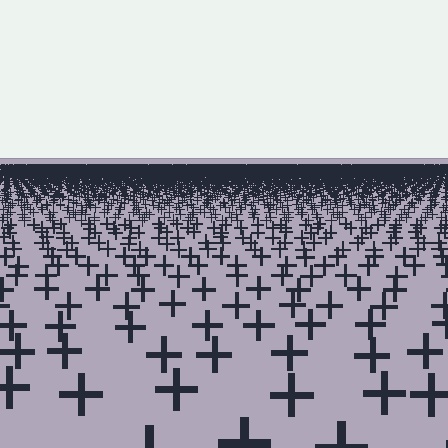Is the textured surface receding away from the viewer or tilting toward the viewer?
The surface is receding away from the viewer. Texture elements get smaller and denser toward the top.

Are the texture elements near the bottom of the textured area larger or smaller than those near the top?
Larger. Near the bottom, elements are closer to the viewer and appear at a bigger on-screen size.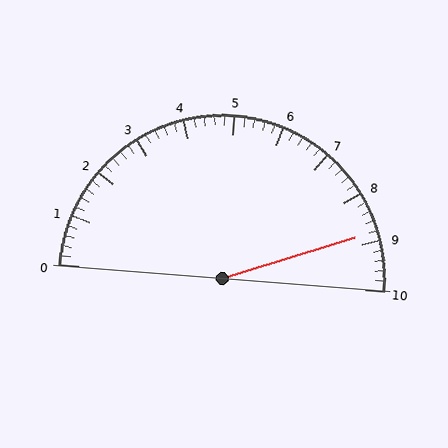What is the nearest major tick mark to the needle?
The nearest major tick mark is 9.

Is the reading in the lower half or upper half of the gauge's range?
The reading is in the upper half of the range (0 to 10).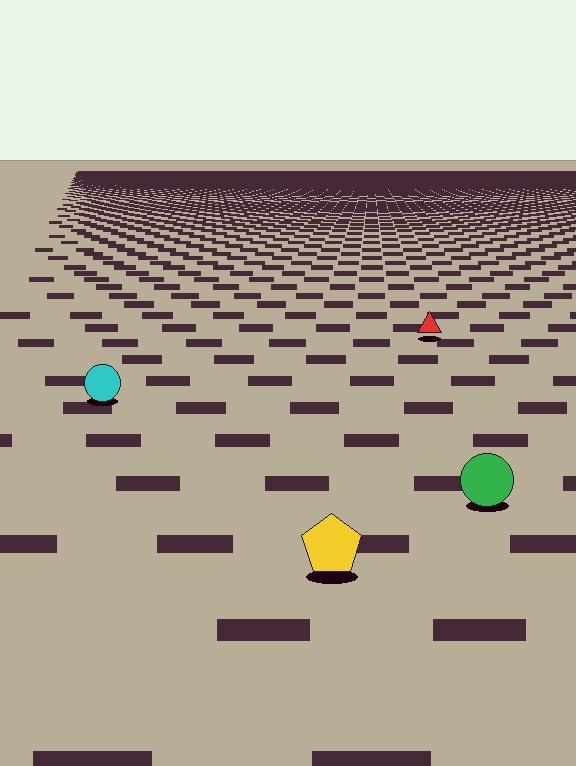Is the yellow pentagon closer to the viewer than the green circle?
Yes. The yellow pentagon is closer — you can tell from the texture gradient: the ground texture is coarser near it.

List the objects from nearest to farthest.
From nearest to farthest: the yellow pentagon, the green circle, the cyan circle, the red triangle.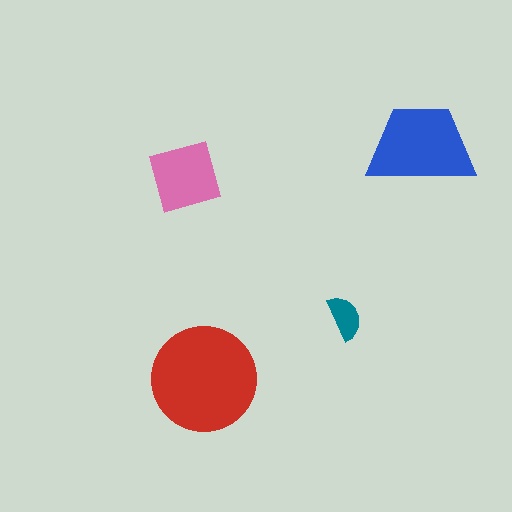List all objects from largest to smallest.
The red circle, the blue trapezoid, the pink square, the teal semicircle.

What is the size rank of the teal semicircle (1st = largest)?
4th.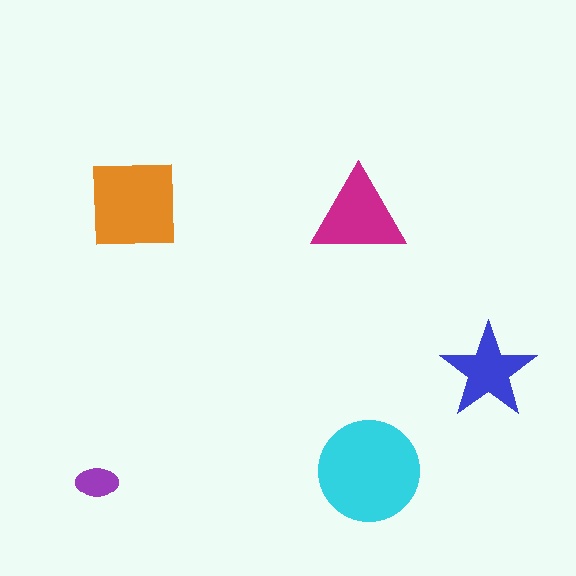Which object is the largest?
The cyan circle.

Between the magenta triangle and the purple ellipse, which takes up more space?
The magenta triangle.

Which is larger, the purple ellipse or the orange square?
The orange square.